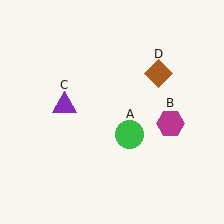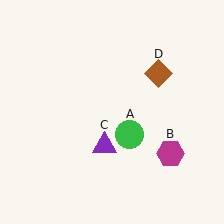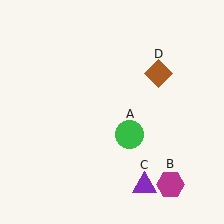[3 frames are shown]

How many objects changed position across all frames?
2 objects changed position: magenta hexagon (object B), purple triangle (object C).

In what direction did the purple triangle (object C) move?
The purple triangle (object C) moved down and to the right.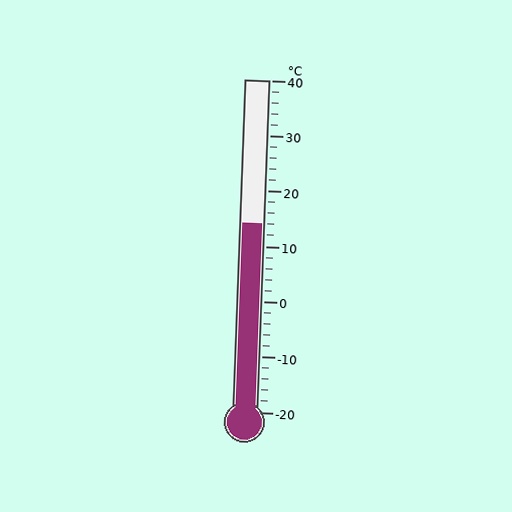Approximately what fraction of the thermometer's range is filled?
The thermometer is filled to approximately 55% of its range.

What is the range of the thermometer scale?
The thermometer scale ranges from -20°C to 40°C.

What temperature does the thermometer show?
The thermometer shows approximately 14°C.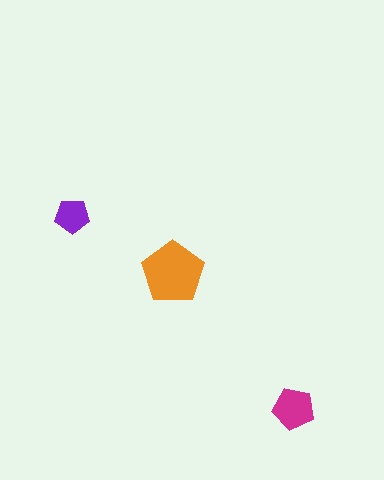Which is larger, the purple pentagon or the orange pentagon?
The orange one.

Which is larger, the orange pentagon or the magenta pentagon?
The orange one.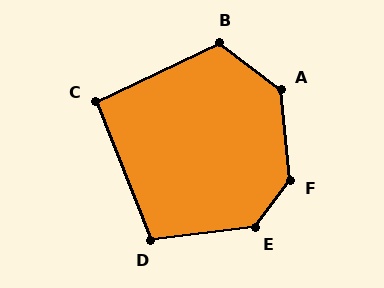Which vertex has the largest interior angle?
F, at approximately 138 degrees.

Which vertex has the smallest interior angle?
C, at approximately 94 degrees.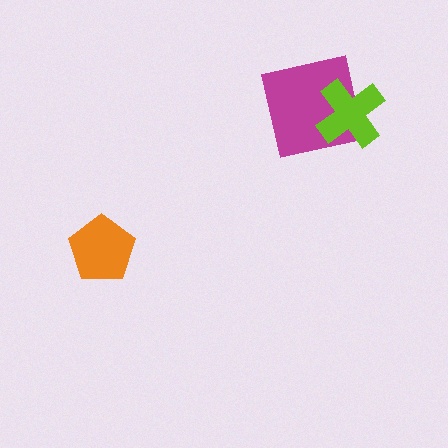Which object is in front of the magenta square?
The lime cross is in front of the magenta square.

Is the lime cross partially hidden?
No, no other shape covers it.